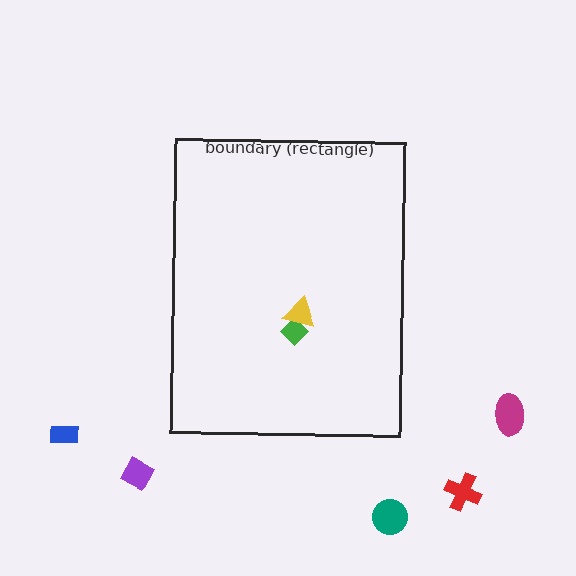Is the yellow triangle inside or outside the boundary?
Inside.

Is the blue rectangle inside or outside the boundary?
Outside.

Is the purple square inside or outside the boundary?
Outside.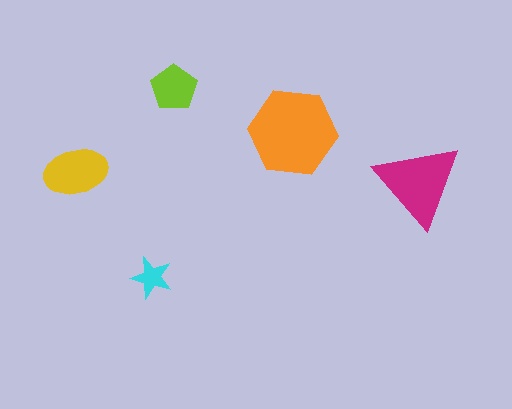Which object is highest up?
The lime pentagon is topmost.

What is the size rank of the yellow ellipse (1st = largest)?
3rd.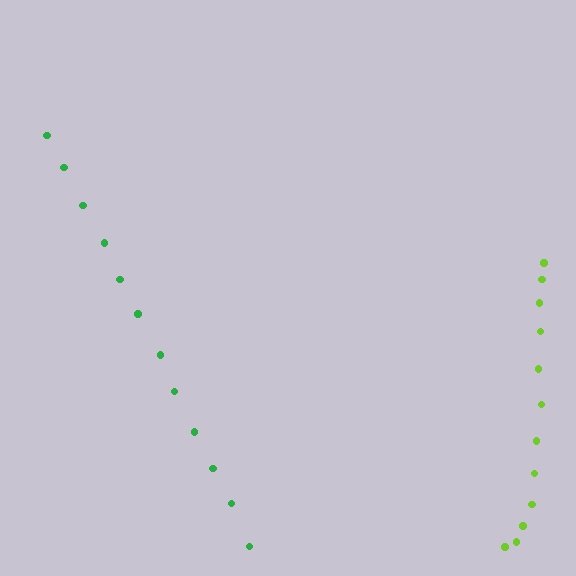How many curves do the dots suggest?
There are 2 distinct paths.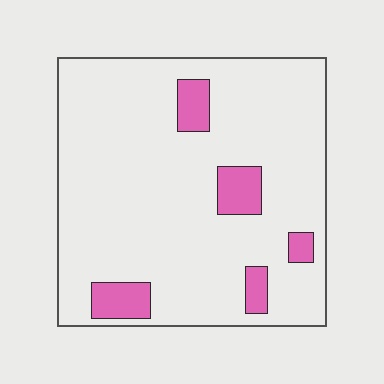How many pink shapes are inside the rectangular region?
5.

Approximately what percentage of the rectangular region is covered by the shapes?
Approximately 10%.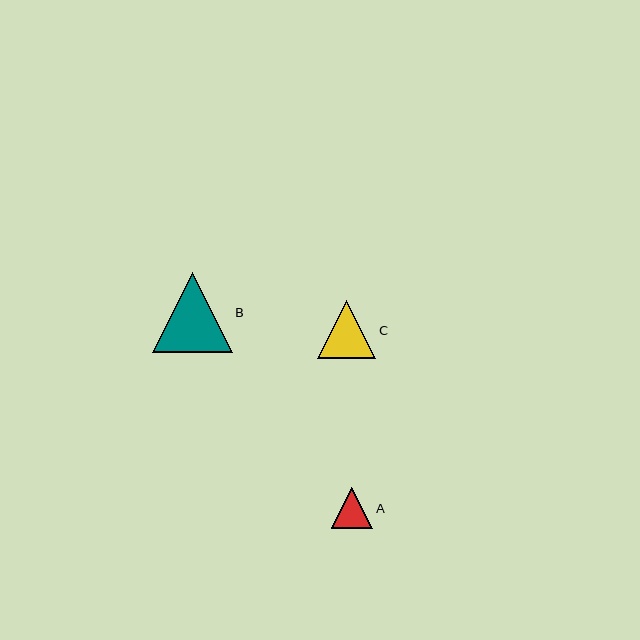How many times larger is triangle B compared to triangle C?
Triangle B is approximately 1.4 times the size of triangle C.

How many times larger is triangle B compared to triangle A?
Triangle B is approximately 2.0 times the size of triangle A.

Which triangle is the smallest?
Triangle A is the smallest with a size of approximately 41 pixels.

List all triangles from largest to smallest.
From largest to smallest: B, C, A.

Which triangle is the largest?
Triangle B is the largest with a size of approximately 80 pixels.